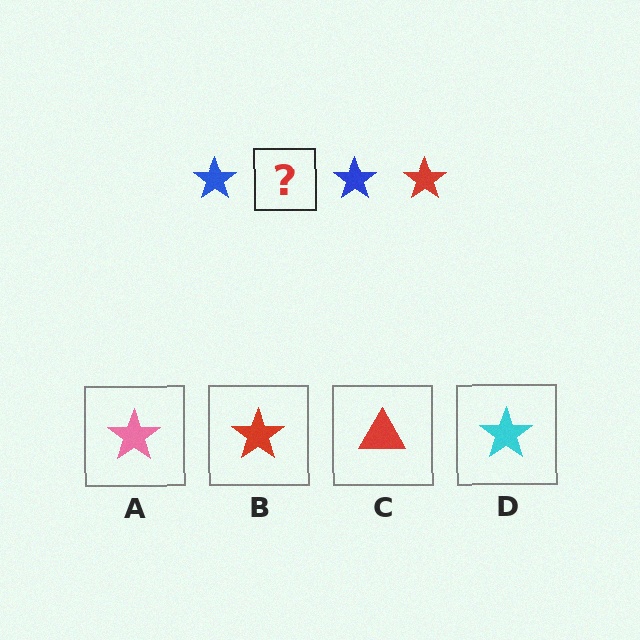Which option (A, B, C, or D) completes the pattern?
B.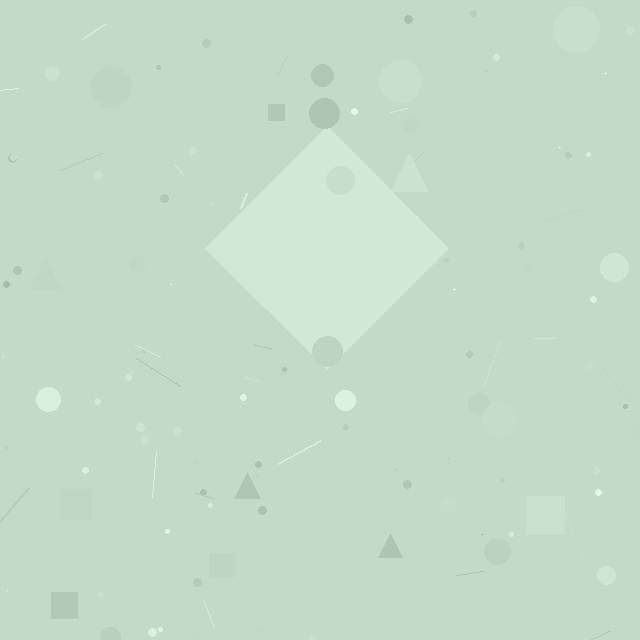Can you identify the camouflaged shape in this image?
The camouflaged shape is a diamond.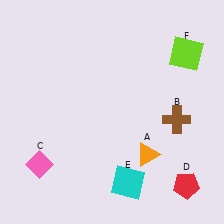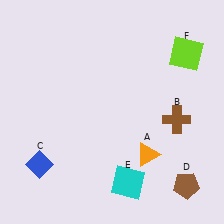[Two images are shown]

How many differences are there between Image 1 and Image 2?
There are 2 differences between the two images.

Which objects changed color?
C changed from pink to blue. D changed from red to brown.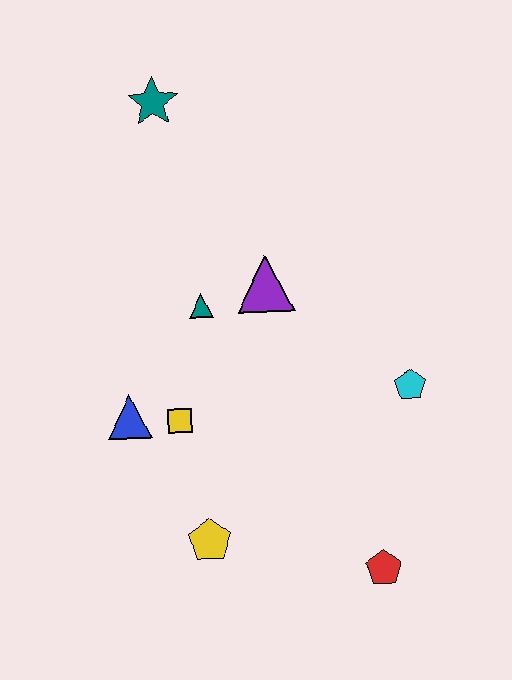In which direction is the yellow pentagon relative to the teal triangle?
The yellow pentagon is below the teal triangle.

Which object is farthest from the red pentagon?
The teal star is farthest from the red pentagon.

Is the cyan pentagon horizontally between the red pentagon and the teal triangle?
No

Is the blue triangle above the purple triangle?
No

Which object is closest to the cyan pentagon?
The purple triangle is closest to the cyan pentagon.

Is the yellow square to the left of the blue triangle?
No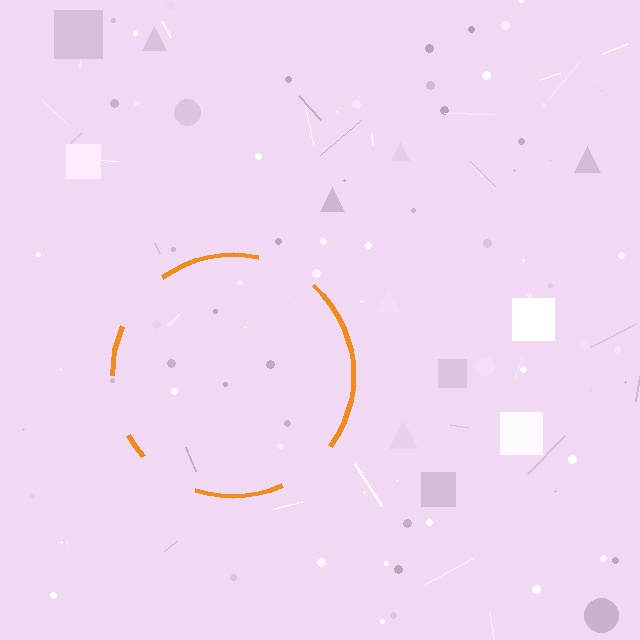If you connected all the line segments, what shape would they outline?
They would outline a circle.